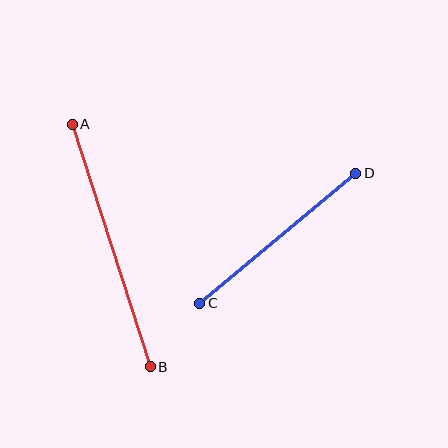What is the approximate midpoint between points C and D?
The midpoint is at approximately (278, 238) pixels.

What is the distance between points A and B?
The distance is approximately 255 pixels.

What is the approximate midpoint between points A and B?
The midpoint is at approximately (111, 246) pixels.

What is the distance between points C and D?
The distance is approximately 203 pixels.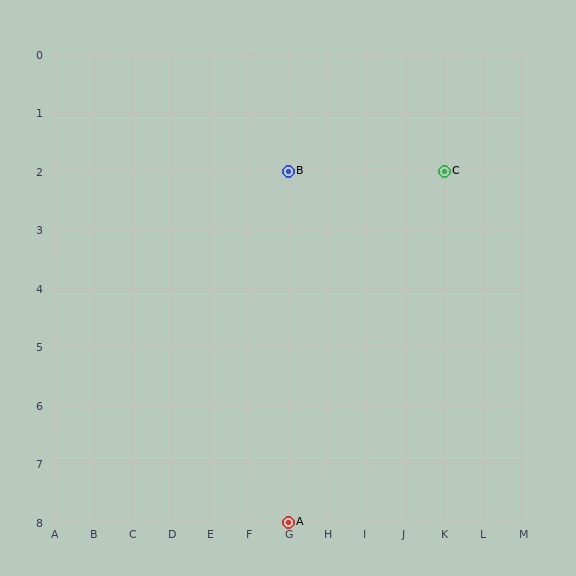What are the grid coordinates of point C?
Point C is at grid coordinates (K, 2).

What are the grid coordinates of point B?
Point B is at grid coordinates (G, 2).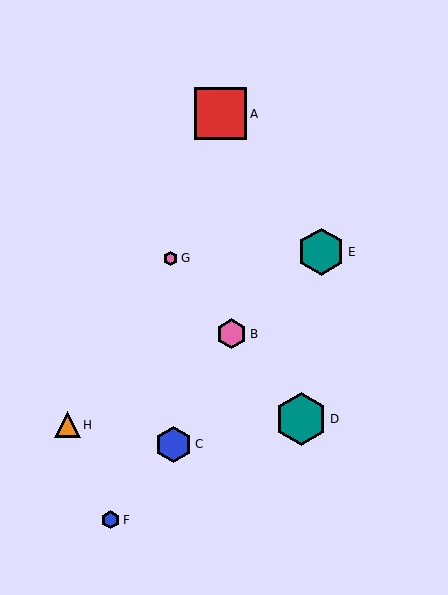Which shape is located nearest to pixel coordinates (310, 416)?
The teal hexagon (labeled D) at (301, 419) is nearest to that location.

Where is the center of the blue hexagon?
The center of the blue hexagon is at (174, 444).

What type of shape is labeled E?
Shape E is a teal hexagon.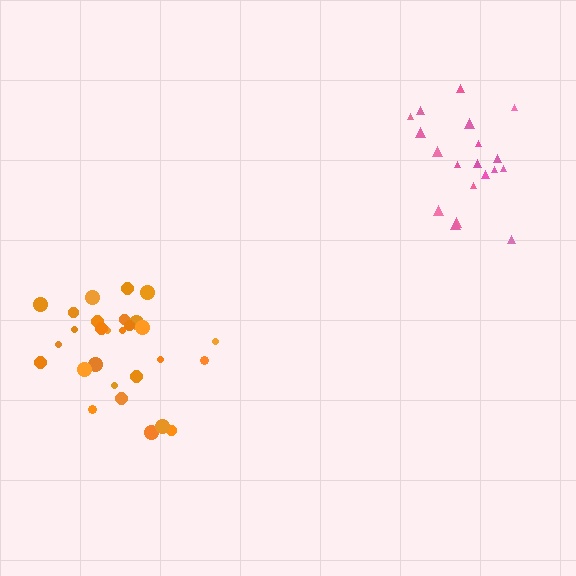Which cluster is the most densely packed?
Orange.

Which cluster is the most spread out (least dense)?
Pink.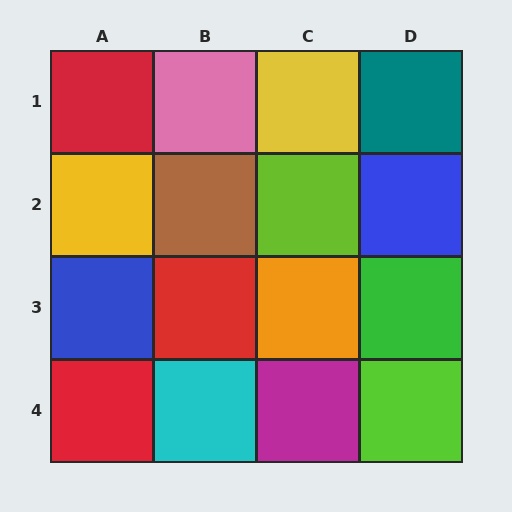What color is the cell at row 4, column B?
Cyan.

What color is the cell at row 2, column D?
Blue.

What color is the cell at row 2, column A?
Yellow.